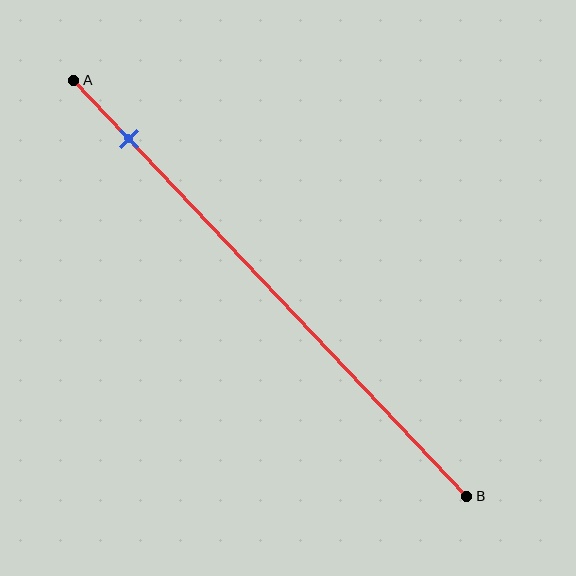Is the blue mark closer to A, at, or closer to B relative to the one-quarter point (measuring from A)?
The blue mark is closer to point A than the one-quarter point of segment AB.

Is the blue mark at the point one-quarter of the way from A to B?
No, the mark is at about 15% from A, not at the 25% one-quarter point.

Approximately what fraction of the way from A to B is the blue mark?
The blue mark is approximately 15% of the way from A to B.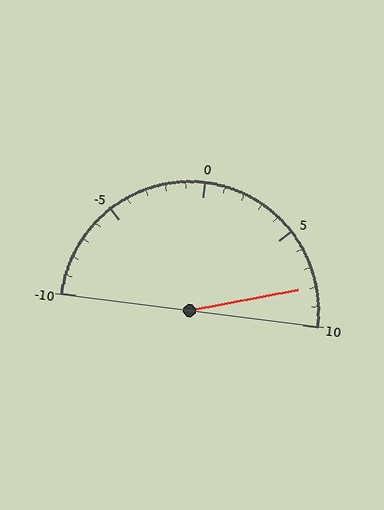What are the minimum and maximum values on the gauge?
The gauge ranges from -10 to 10.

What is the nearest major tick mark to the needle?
The nearest major tick mark is 10.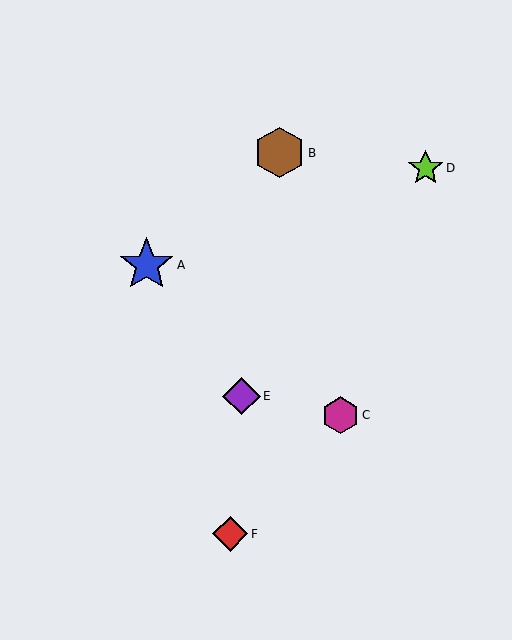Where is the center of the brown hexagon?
The center of the brown hexagon is at (280, 153).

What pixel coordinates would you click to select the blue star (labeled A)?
Click at (147, 265) to select the blue star A.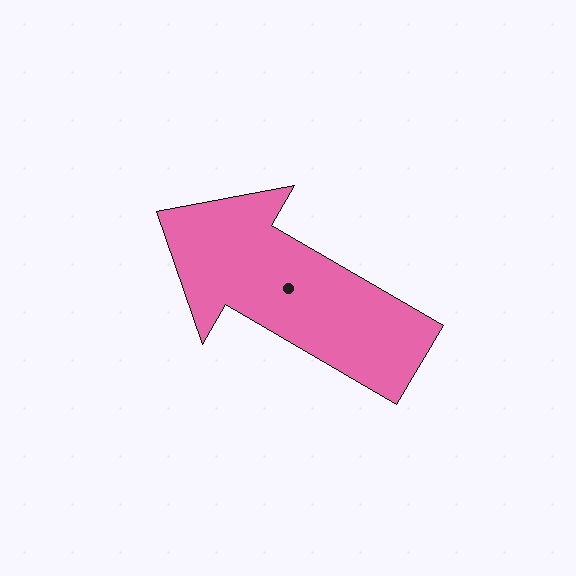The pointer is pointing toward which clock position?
Roughly 10 o'clock.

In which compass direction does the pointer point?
Northwest.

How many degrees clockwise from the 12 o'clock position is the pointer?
Approximately 300 degrees.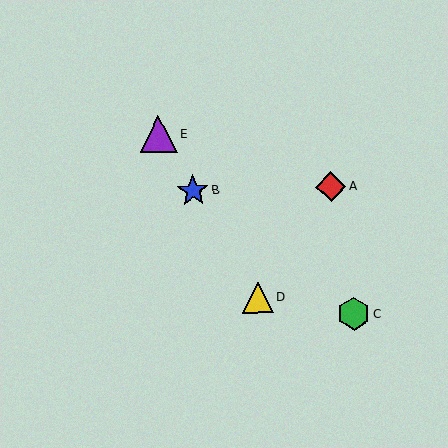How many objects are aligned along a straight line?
3 objects (B, D, E) are aligned along a straight line.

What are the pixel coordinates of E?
Object E is at (158, 134).